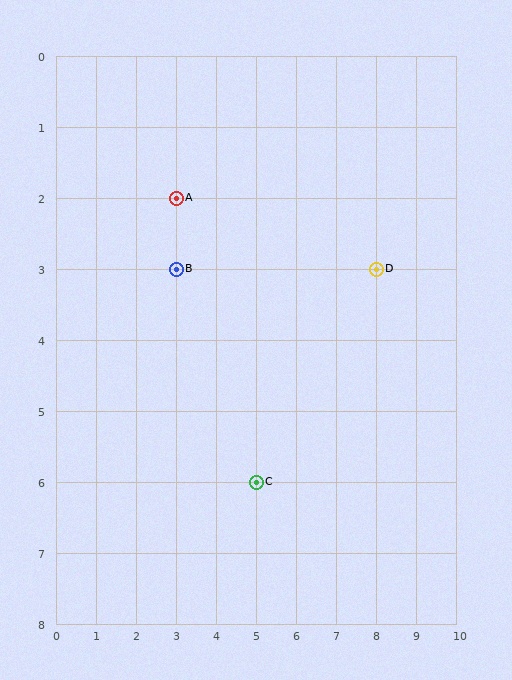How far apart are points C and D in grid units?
Points C and D are 3 columns and 3 rows apart (about 4.2 grid units diagonally).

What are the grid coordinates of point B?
Point B is at grid coordinates (3, 3).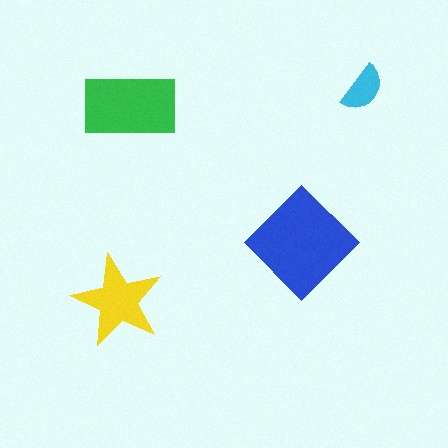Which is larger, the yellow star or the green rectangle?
The green rectangle.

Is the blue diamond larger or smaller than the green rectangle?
Larger.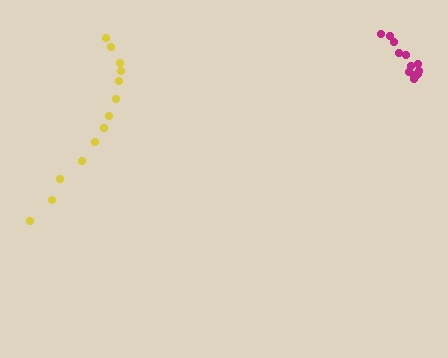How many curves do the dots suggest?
There are 2 distinct paths.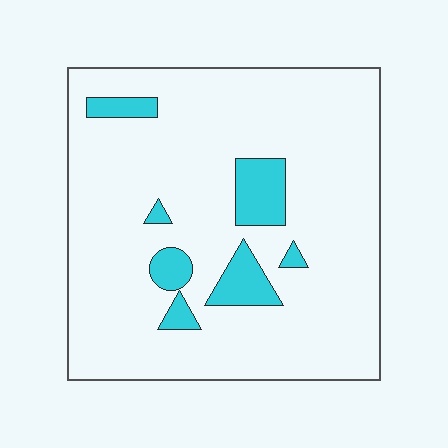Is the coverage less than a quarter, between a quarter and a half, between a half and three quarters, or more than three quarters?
Less than a quarter.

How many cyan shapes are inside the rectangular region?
7.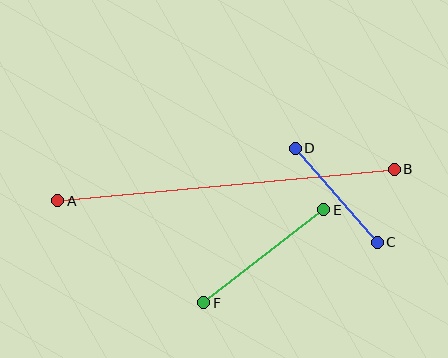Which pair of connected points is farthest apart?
Points A and B are farthest apart.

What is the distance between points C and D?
The distance is approximately 125 pixels.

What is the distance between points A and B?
The distance is approximately 338 pixels.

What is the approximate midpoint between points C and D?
The midpoint is at approximately (336, 195) pixels.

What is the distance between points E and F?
The distance is approximately 152 pixels.